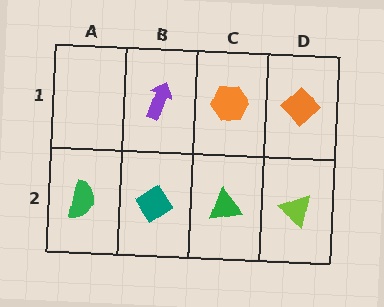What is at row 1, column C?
An orange hexagon.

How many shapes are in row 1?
3 shapes.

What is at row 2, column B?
A teal diamond.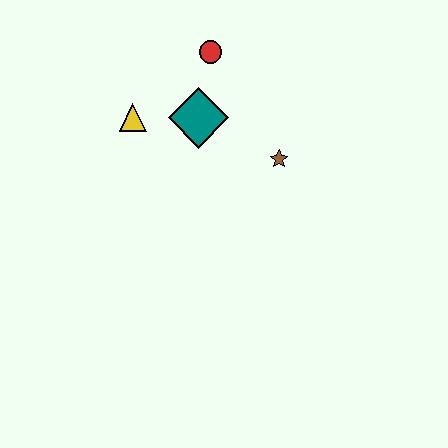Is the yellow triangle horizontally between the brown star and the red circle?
No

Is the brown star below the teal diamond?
Yes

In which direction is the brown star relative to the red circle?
The brown star is below the red circle.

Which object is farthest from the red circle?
The brown star is farthest from the red circle.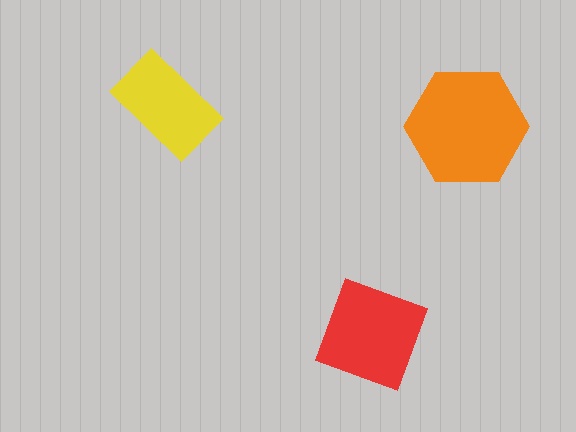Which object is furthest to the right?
The orange hexagon is rightmost.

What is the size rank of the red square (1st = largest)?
2nd.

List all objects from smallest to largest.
The yellow rectangle, the red square, the orange hexagon.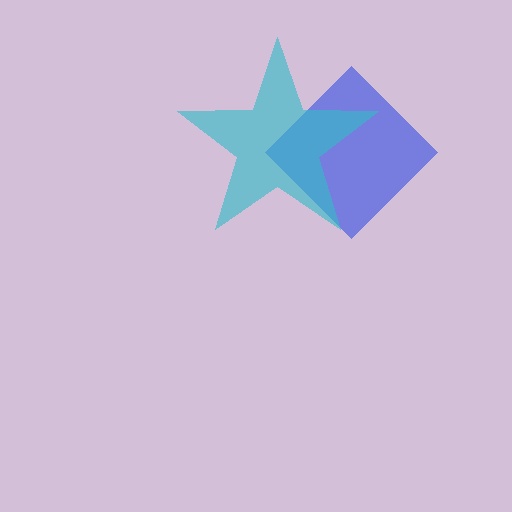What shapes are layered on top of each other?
The layered shapes are: a blue diamond, a cyan star.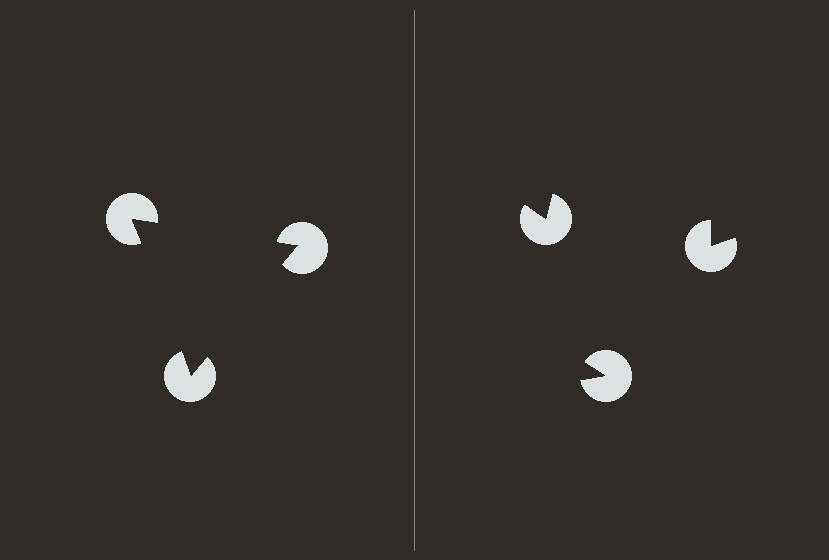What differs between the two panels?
The pac-man discs are positioned identically on both sides; only the wedge orientations differ. On the left they align to a triangle; on the right they are misaligned.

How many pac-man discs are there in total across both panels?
6 — 3 on each side.